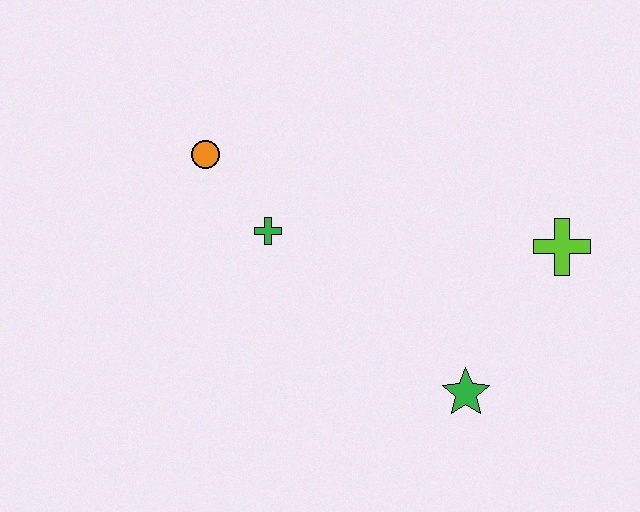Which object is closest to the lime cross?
The green star is closest to the lime cross.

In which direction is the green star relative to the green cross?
The green star is to the right of the green cross.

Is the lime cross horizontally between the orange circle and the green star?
No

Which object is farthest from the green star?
The orange circle is farthest from the green star.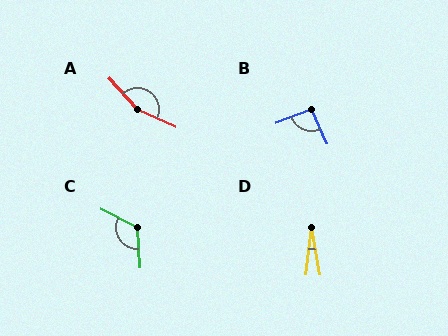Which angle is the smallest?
D, at approximately 16 degrees.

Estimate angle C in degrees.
Approximately 121 degrees.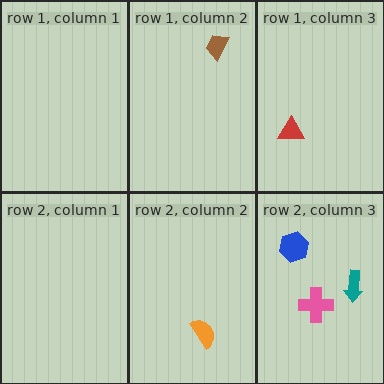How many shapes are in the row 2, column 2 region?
1.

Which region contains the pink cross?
The row 2, column 3 region.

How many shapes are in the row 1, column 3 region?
1.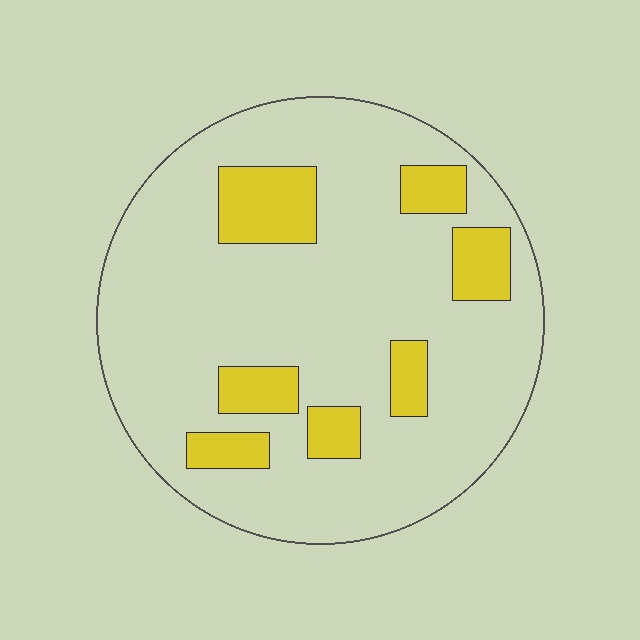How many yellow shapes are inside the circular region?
7.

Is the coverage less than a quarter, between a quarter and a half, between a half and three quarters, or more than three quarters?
Less than a quarter.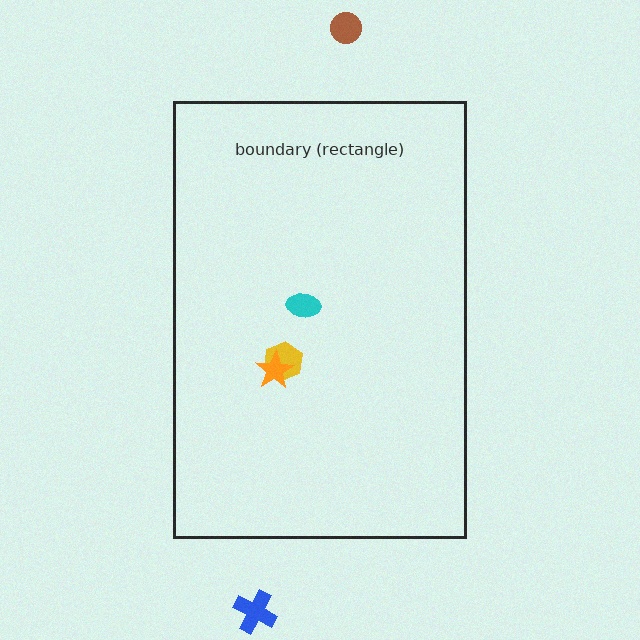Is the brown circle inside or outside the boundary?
Outside.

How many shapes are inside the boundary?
3 inside, 2 outside.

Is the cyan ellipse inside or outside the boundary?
Inside.